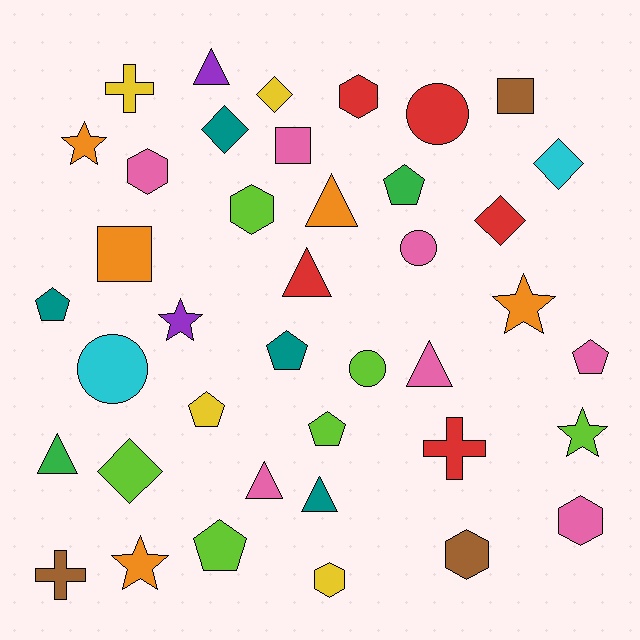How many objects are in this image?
There are 40 objects.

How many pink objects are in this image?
There are 7 pink objects.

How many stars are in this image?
There are 5 stars.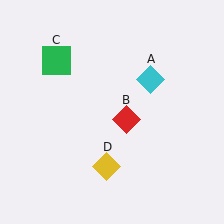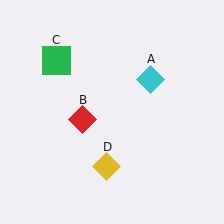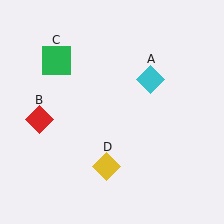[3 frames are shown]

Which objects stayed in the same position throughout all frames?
Cyan diamond (object A) and green square (object C) and yellow diamond (object D) remained stationary.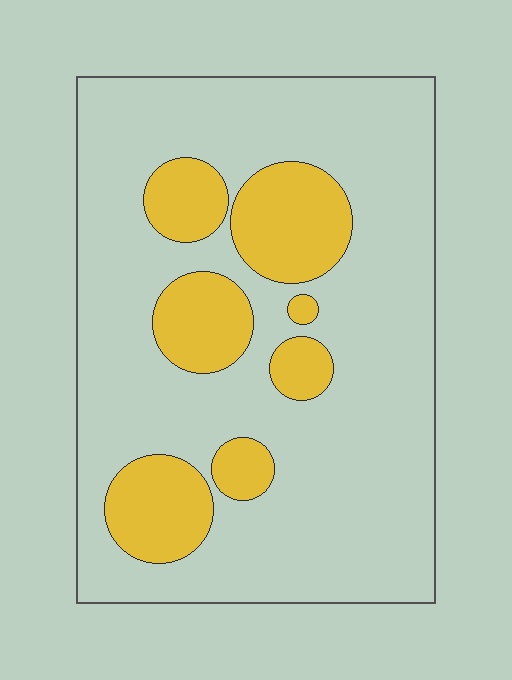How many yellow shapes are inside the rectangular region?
7.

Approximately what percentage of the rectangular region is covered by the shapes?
Approximately 20%.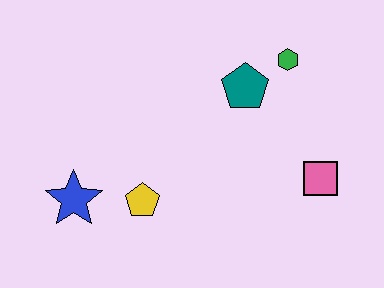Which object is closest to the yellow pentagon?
The blue star is closest to the yellow pentagon.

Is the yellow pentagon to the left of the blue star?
No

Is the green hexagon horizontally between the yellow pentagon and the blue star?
No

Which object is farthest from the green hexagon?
The blue star is farthest from the green hexagon.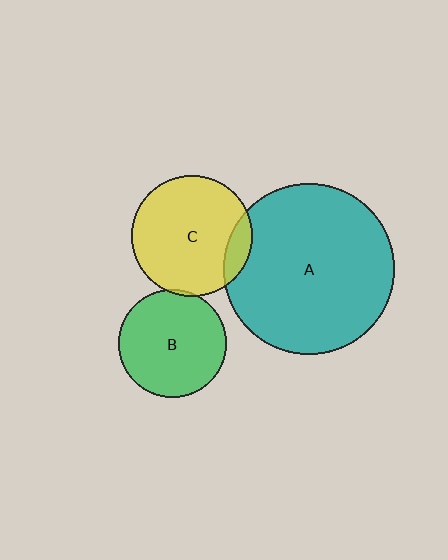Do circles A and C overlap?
Yes.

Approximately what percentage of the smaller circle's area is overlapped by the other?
Approximately 10%.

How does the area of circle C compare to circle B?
Approximately 1.3 times.